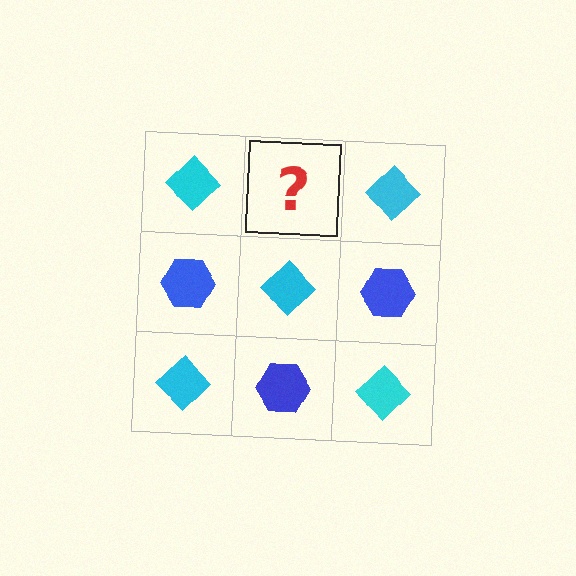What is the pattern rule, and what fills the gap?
The rule is that it alternates cyan diamond and blue hexagon in a checkerboard pattern. The gap should be filled with a blue hexagon.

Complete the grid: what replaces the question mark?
The question mark should be replaced with a blue hexagon.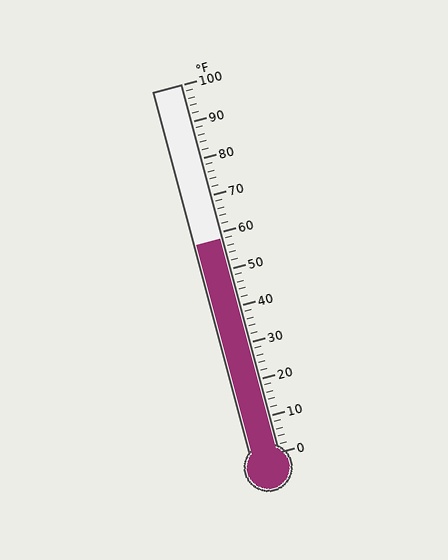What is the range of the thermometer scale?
The thermometer scale ranges from 0°F to 100°F.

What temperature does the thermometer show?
The thermometer shows approximately 58°F.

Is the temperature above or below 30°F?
The temperature is above 30°F.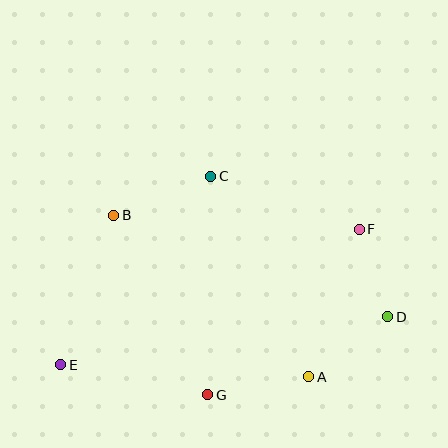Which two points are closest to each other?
Points D and F are closest to each other.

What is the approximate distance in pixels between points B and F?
The distance between B and F is approximately 246 pixels.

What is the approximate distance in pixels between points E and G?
The distance between E and G is approximately 150 pixels.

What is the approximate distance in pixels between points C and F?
The distance between C and F is approximately 158 pixels.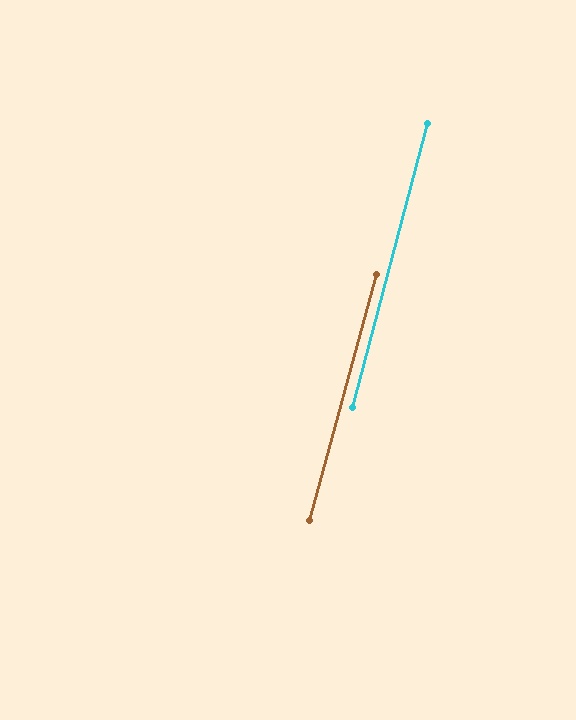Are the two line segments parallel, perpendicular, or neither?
Parallel — their directions differ by only 0.4°.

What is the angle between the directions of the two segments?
Approximately 0 degrees.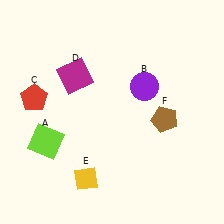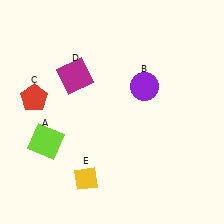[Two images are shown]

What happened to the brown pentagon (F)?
The brown pentagon (F) was removed in Image 2. It was in the bottom-right area of Image 1.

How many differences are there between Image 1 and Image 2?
There is 1 difference between the two images.